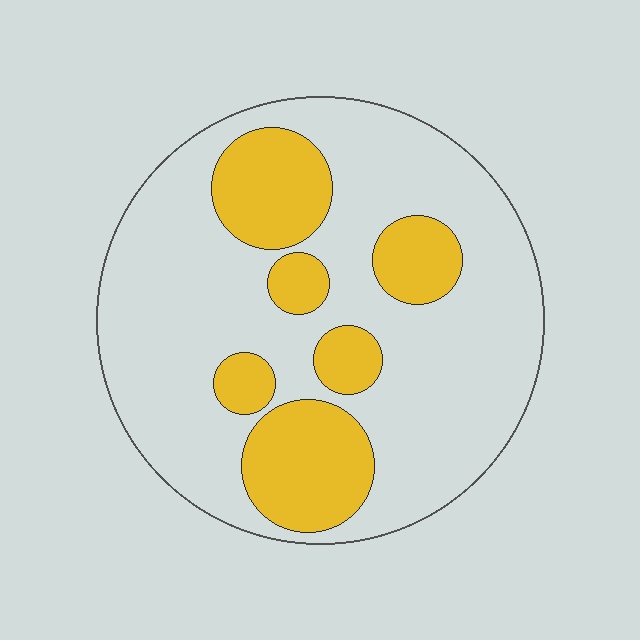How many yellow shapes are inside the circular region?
6.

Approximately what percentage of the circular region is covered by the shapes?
Approximately 25%.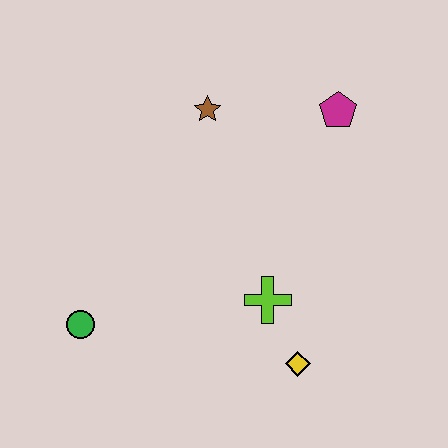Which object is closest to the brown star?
The magenta pentagon is closest to the brown star.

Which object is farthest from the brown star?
The yellow diamond is farthest from the brown star.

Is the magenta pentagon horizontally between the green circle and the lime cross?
No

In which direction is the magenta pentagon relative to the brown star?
The magenta pentagon is to the right of the brown star.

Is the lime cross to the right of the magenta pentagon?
No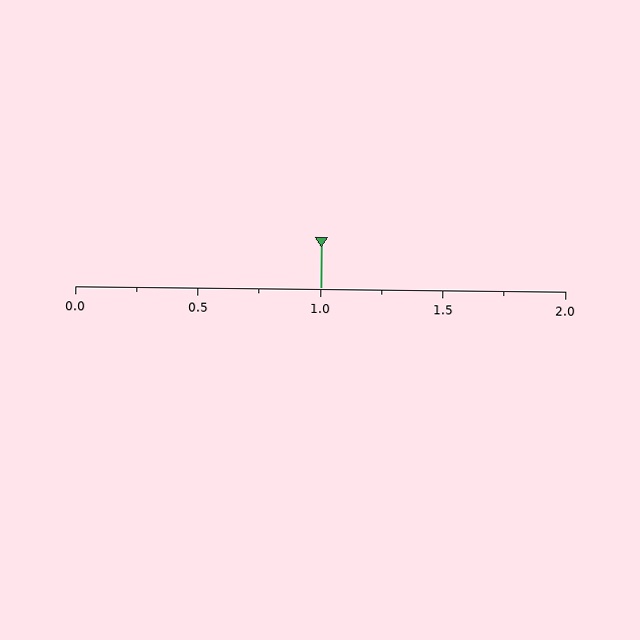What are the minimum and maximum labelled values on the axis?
The axis runs from 0.0 to 2.0.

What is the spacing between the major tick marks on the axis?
The major ticks are spaced 0.5 apart.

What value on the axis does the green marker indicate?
The marker indicates approximately 1.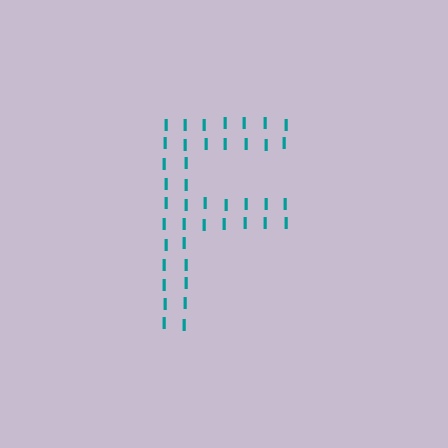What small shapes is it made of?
It is made of small letter I's.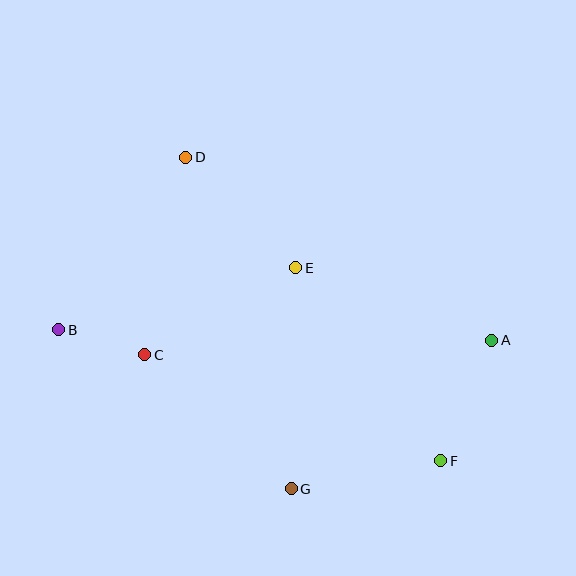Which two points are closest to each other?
Points B and C are closest to each other.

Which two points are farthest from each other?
Points A and B are farthest from each other.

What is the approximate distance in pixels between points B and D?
The distance between B and D is approximately 214 pixels.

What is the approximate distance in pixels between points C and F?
The distance between C and F is approximately 314 pixels.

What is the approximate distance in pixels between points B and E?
The distance between B and E is approximately 245 pixels.